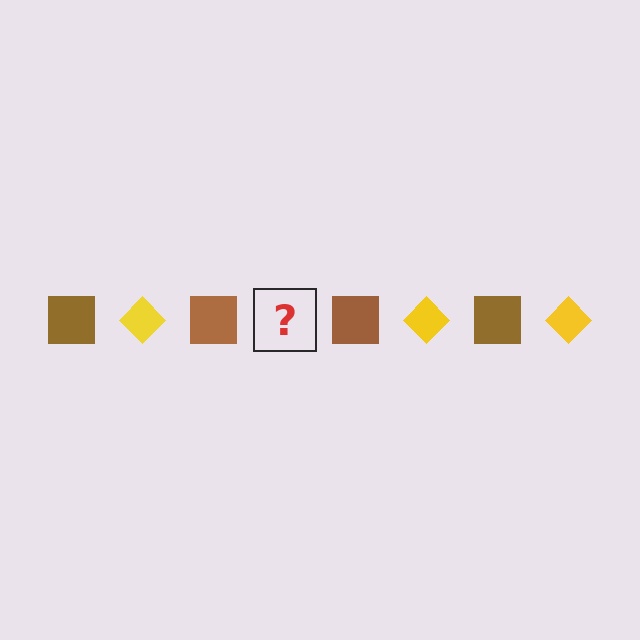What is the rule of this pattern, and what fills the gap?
The rule is that the pattern alternates between brown square and yellow diamond. The gap should be filled with a yellow diamond.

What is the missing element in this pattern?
The missing element is a yellow diamond.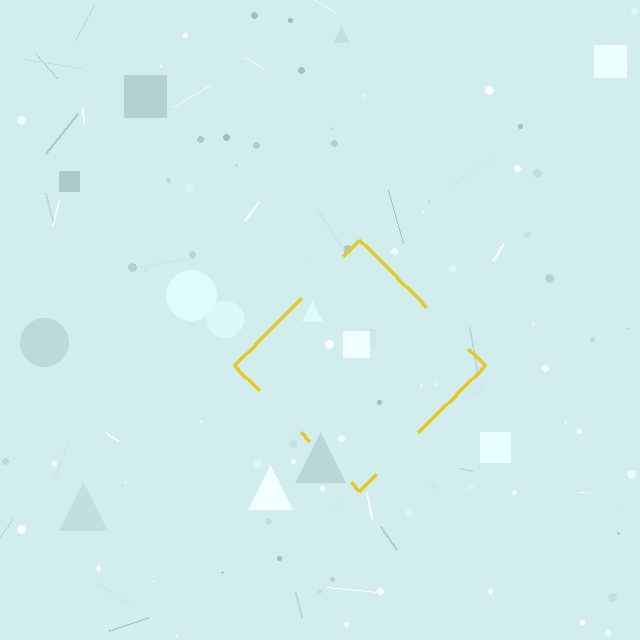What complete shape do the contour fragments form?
The contour fragments form a diamond.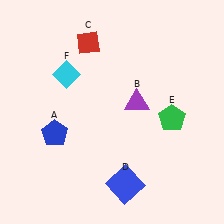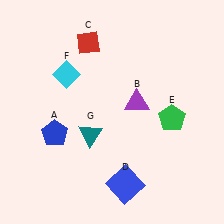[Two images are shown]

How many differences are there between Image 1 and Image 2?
There is 1 difference between the two images.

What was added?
A teal triangle (G) was added in Image 2.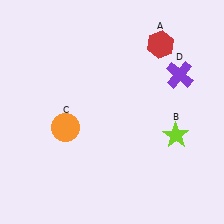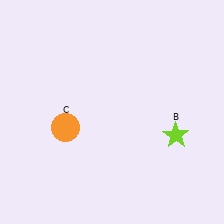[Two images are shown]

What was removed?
The purple cross (D), the red hexagon (A) were removed in Image 2.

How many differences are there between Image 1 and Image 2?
There are 2 differences between the two images.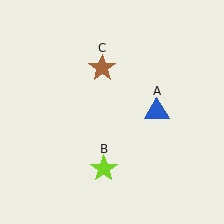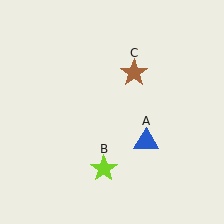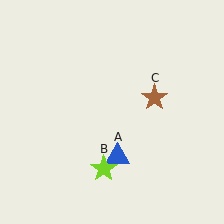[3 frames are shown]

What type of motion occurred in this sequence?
The blue triangle (object A), brown star (object C) rotated clockwise around the center of the scene.